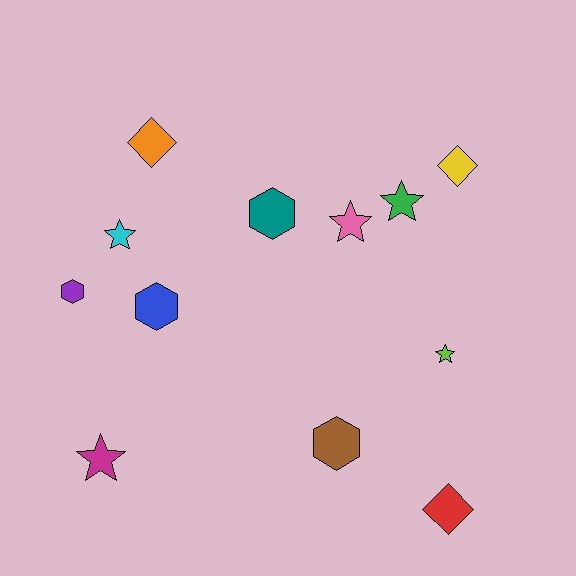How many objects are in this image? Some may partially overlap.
There are 12 objects.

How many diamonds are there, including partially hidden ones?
There are 3 diamonds.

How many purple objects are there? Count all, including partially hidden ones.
There is 1 purple object.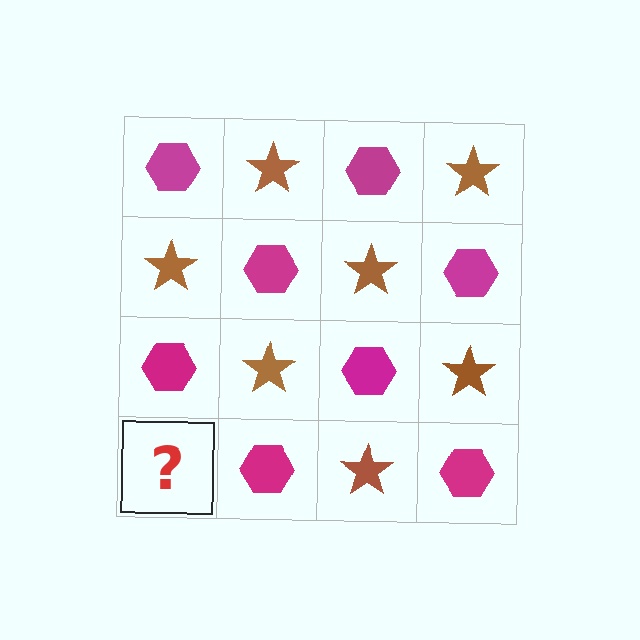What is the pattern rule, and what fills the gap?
The rule is that it alternates magenta hexagon and brown star in a checkerboard pattern. The gap should be filled with a brown star.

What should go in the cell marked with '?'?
The missing cell should contain a brown star.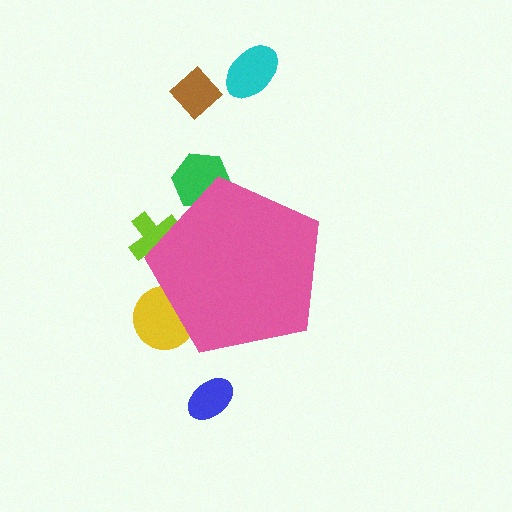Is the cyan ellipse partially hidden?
No, the cyan ellipse is fully visible.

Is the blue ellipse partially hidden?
No, the blue ellipse is fully visible.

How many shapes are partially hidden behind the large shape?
3 shapes are partially hidden.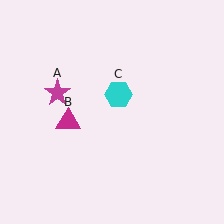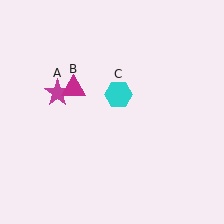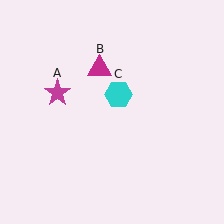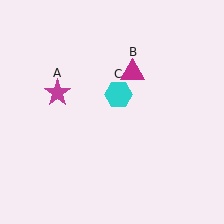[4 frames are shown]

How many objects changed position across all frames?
1 object changed position: magenta triangle (object B).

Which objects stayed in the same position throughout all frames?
Magenta star (object A) and cyan hexagon (object C) remained stationary.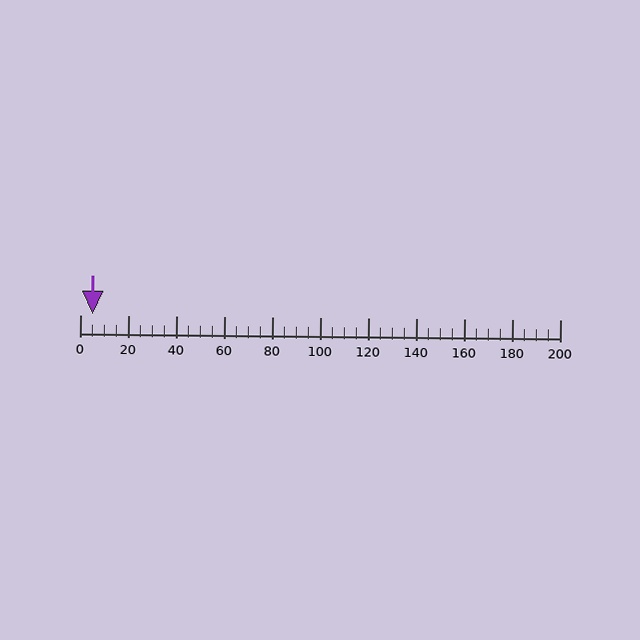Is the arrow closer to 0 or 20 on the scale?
The arrow is closer to 0.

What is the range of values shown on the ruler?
The ruler shows values from 0 to 200.